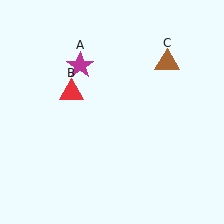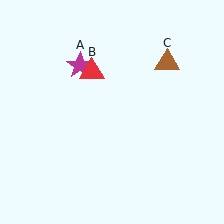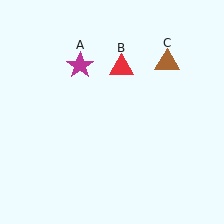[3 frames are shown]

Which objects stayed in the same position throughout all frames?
Magenta star (object A) and brown triangle (object C) remained stationary.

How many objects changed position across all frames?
1 object changed position: red triangle (object B).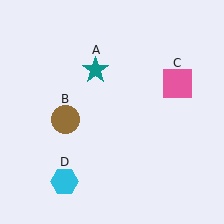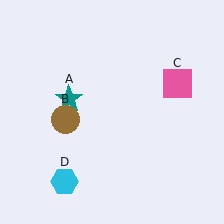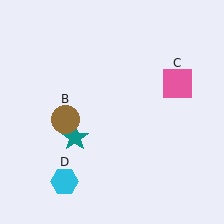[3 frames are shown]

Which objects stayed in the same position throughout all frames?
Brown circle (object B) and pink square (object C) and cyan hexagon (object D) remained stationary.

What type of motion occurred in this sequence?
The teal star (object A) rotated counterclockwise around the center of the scene.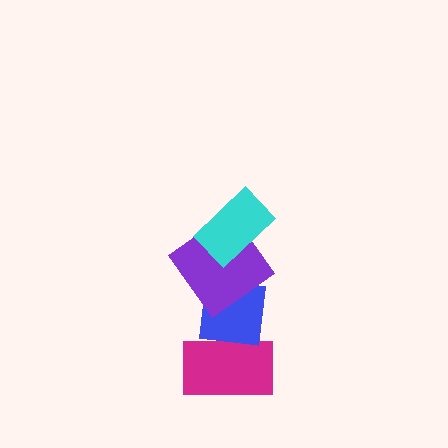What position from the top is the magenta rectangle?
The magenta rectangle is 4th from the top.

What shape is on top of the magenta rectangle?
The blue square is on top of the magenta rectangle.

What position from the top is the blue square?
The blue square is 3rd from the top.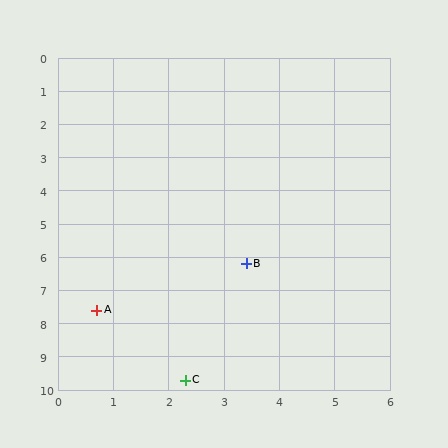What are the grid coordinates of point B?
Point B is at approximately (3.4, 6.2).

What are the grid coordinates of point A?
Point A is at approximately (0.7, 7.6).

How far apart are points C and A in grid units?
Points C and A are about 2.6 grid units apart.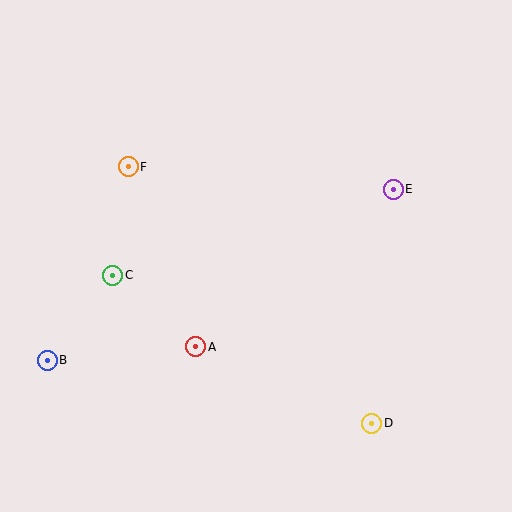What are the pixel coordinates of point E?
Point E is at (393, 189).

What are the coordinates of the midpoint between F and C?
The midpoint between F and C is at (121, 221).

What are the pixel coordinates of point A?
Point A is at (196, 347).